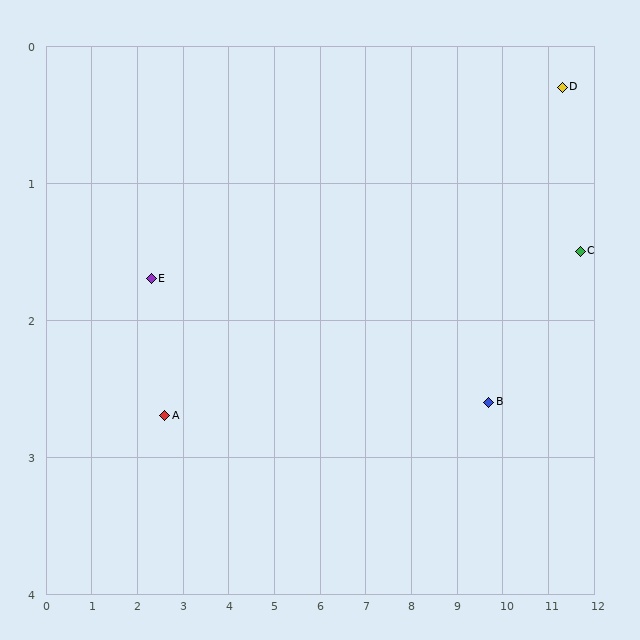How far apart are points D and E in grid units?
Points D and E are about 9.1 grid units apart.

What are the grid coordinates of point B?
Point B is at approximately (9.7, 2.6).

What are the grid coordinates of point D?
Point D is at approximately (11.3, 0.3).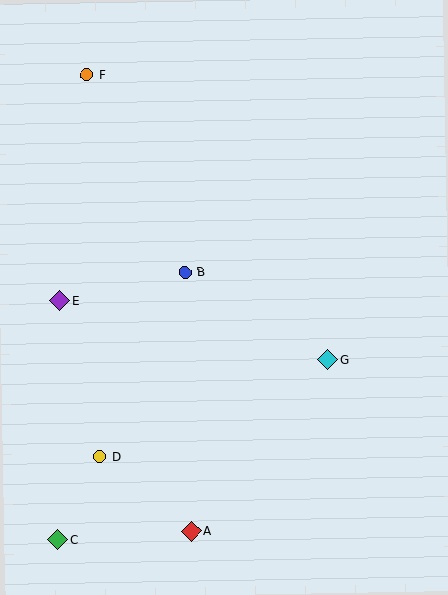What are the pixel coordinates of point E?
Point E is at (60, 301).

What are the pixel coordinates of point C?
Point C is at (58, 540).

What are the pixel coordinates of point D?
Point D is at (99, 457).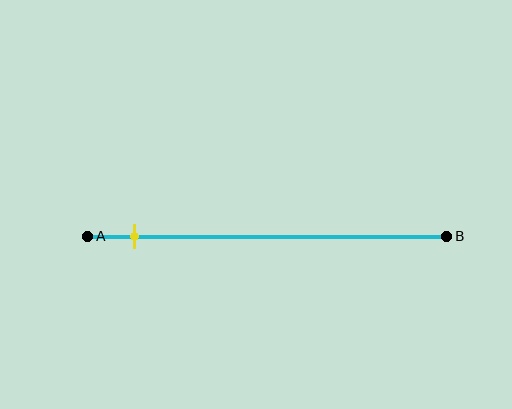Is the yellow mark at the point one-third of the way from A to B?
No, the mark is at about 15% from A, not at the 33% one-third point.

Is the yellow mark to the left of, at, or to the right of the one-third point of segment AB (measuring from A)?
The yellow mark is to the left of the one-third point of segment AB.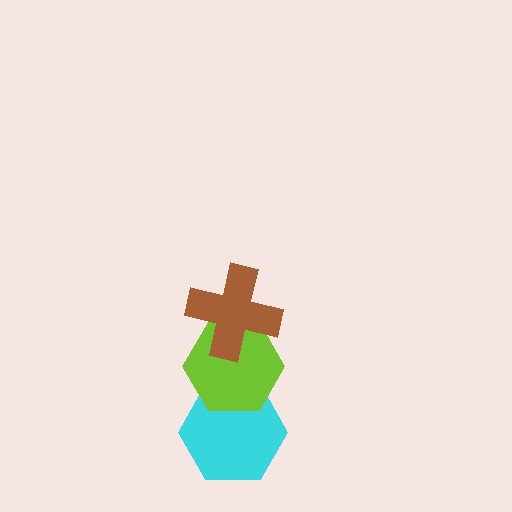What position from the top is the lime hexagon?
The lime hexagon is 2nd from the top.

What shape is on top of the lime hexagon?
The brown cross is on top of the lime hexagon.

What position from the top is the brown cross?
The brown cross is 1st from the top.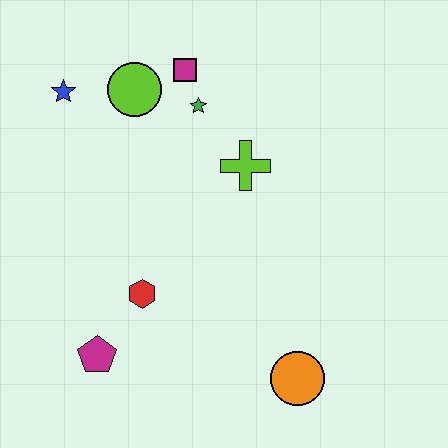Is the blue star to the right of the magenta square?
No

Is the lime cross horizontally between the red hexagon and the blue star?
No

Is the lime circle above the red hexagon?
Yes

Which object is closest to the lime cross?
The green star is closest to the lime cross.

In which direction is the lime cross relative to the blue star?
The lime cross is to the right of the blue star.